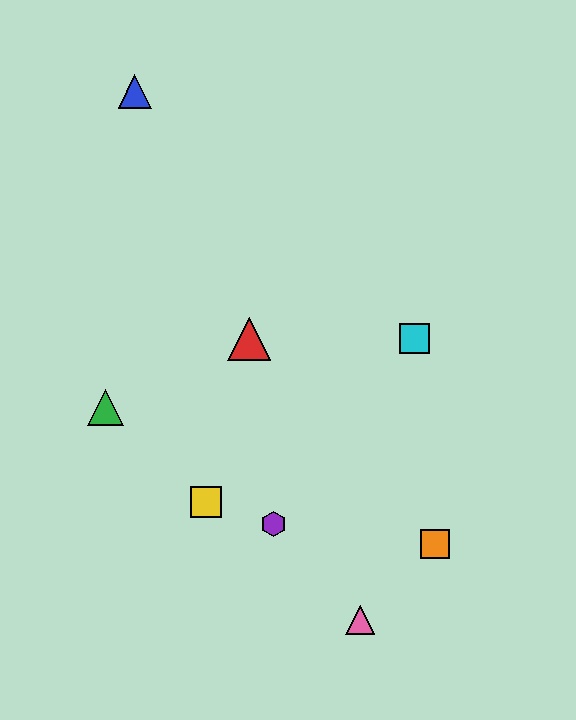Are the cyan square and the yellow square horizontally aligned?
No, the cyan square is at y≈339 and the yellow square is at y≈502.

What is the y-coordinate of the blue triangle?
The blue triangle is at y≈91.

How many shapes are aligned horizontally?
2 shapes (the red triangle, the cyan square) are aligned horizontally.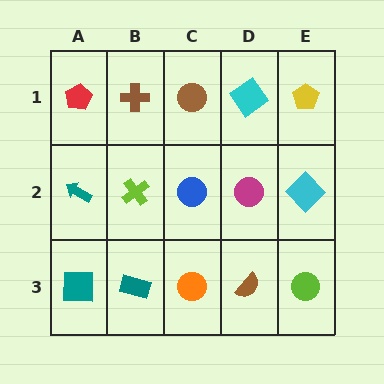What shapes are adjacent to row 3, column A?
A teal arrow (row 2, column A), a teal rectangle (row 3, column B).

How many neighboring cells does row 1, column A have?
2.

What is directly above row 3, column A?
A teal arrow.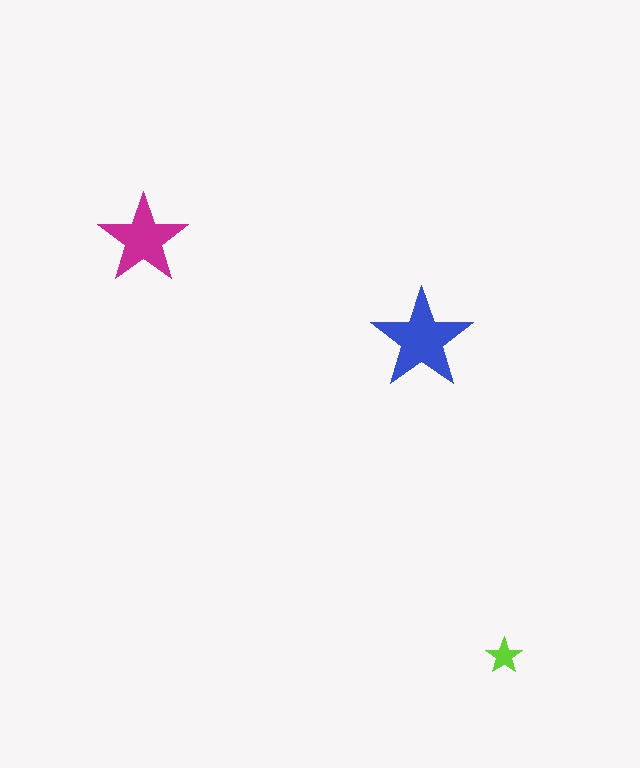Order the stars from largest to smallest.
the blue one, the magenta one, the lime one.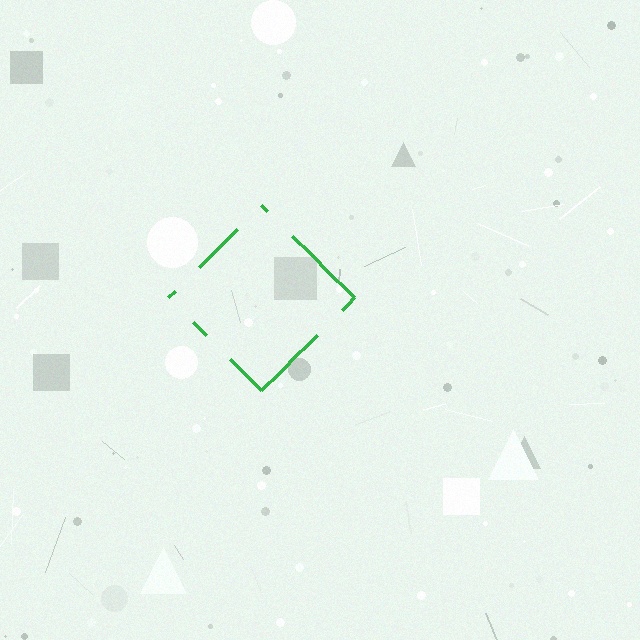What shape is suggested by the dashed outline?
The dashed outline suggests a diamond.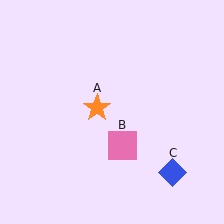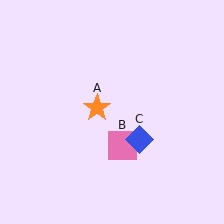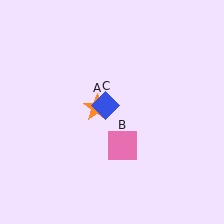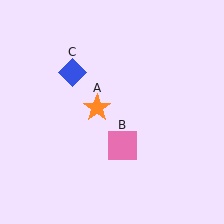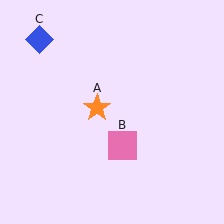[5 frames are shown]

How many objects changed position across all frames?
1 object changed position: blue diamond (object C).